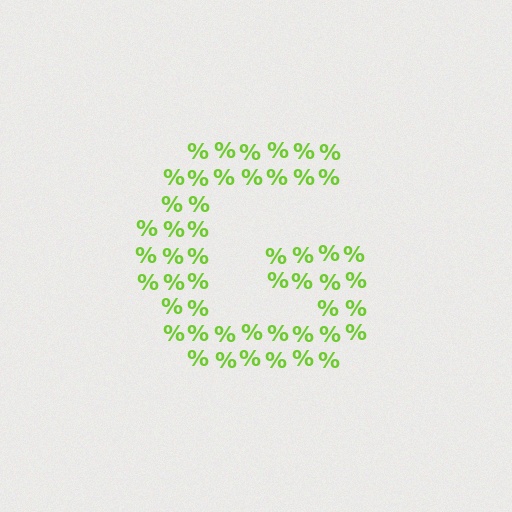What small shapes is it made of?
It is made of small percent signs.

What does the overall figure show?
The overall figure shows the letter G.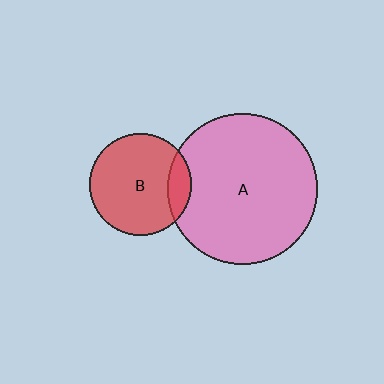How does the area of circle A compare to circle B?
Approximately 2.1 times.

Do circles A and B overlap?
Yes.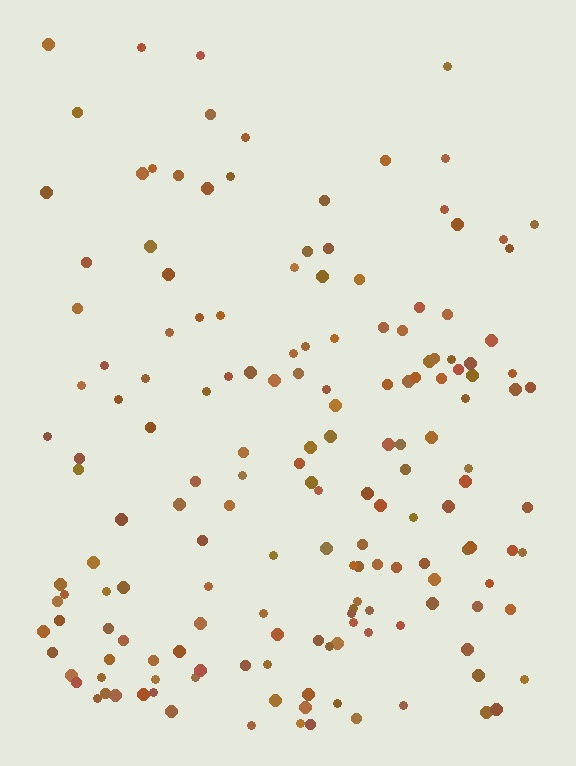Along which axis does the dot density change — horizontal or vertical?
Vertical.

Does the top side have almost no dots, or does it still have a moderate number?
Still a moderate number, just noticeably fewer than the bottom.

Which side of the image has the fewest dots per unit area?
The top.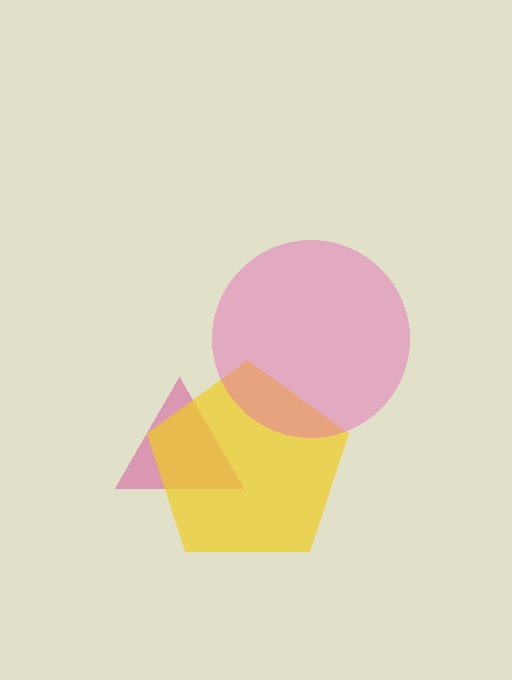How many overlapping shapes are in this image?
There are 3 overlapping shapes in the image.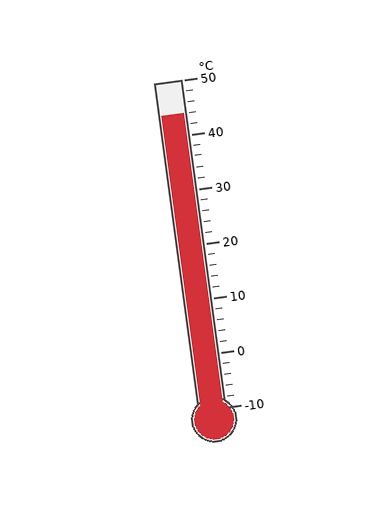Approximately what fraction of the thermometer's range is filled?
The thermometer is filled to approximately 90% of its range.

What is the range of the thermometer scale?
The thermometer scale ranges from -10°C to 50°C.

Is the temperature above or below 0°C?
The temperature is above 0°C.